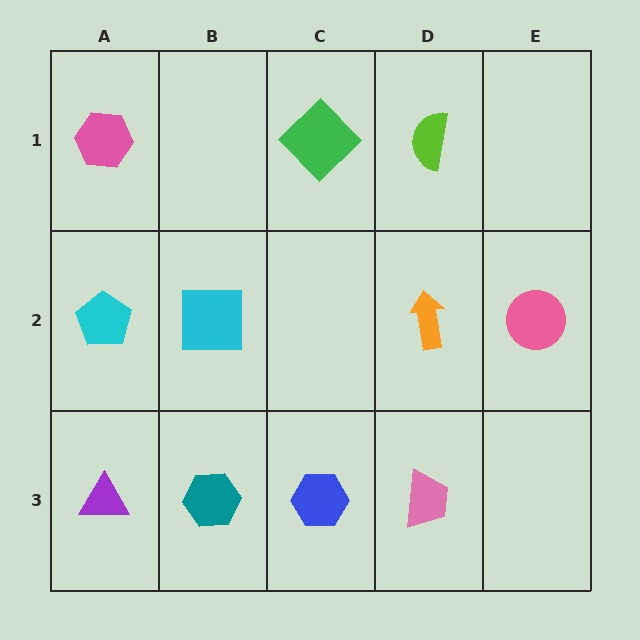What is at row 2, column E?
A pink circle.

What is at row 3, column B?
A teal hexagon.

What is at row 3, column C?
A blue hexagon.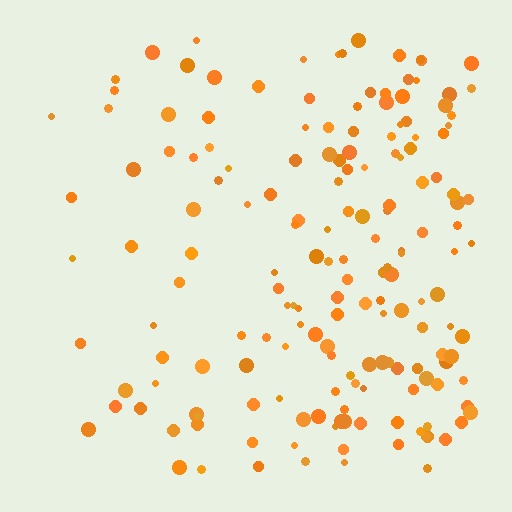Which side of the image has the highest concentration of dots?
The right.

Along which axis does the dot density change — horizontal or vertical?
Horizontal.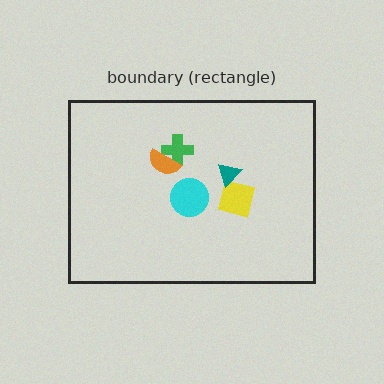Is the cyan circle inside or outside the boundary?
Inside.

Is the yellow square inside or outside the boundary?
Inside.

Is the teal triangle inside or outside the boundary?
Inside.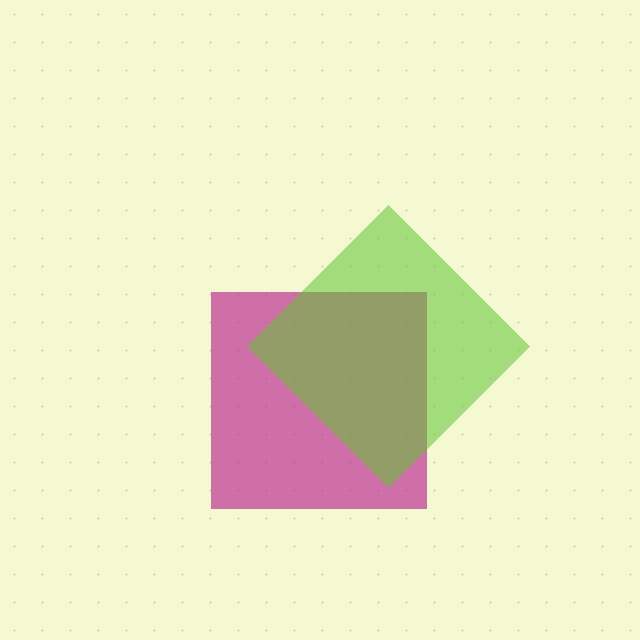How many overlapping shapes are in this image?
There are 2 overlapping shapes in the image.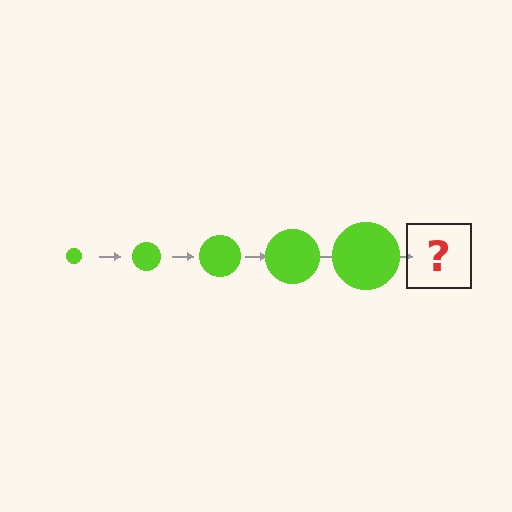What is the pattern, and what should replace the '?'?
The pattern is that the circle gets progressively larger each step. The '?' should be a lime circle, larger than the previous one.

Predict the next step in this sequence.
The next step is a lime circle, larger than the previous one.